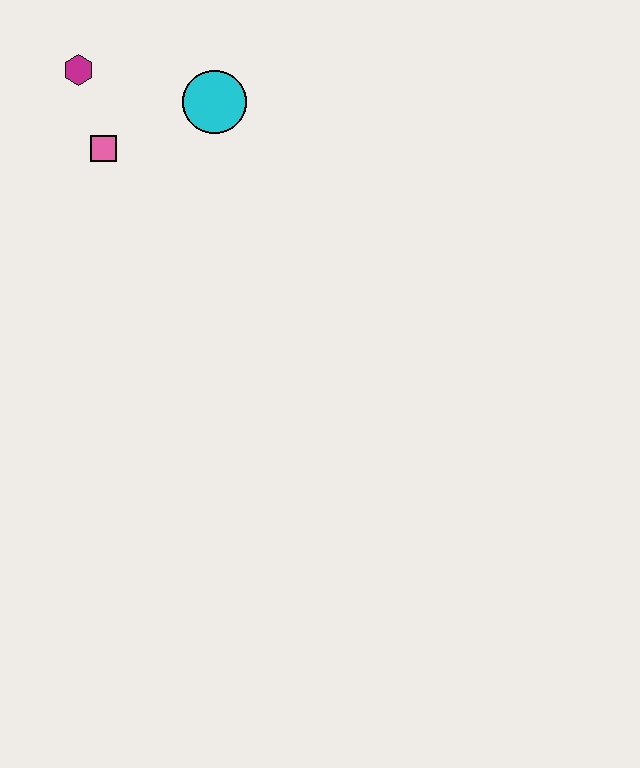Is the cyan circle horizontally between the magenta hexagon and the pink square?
No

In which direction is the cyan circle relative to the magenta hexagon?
The cyan circle is to the right of the magenta hexagon.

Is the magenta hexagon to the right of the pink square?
No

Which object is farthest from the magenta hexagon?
The cyan circle is farthest from the magenta hexagon.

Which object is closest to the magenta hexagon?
The pink square is closest to the magenta hexagon.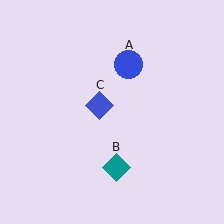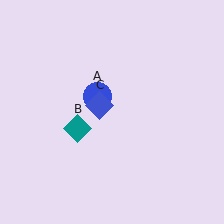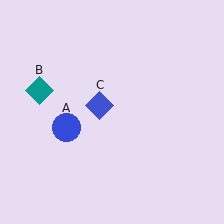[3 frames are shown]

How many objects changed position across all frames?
2 objects changed position: blue circle (object A), teal diamond (object B).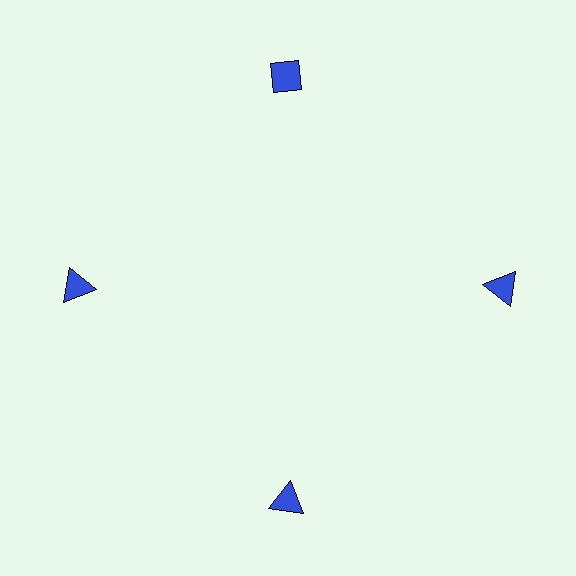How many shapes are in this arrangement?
There are 4 shapes arranged in a ring pattern.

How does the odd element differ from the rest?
It has a different shape: diamond instead of triangle.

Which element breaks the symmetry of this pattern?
The blue diamond at roughly the 12 o'clock position breaks the symmetry. All other shapes are blue triangles.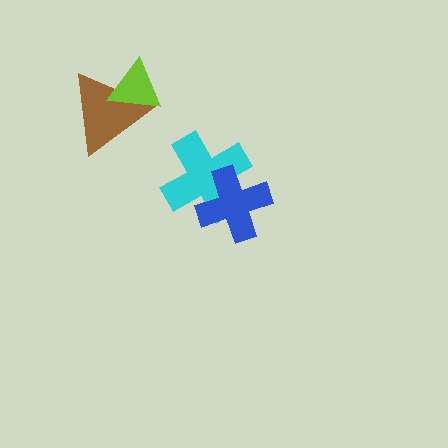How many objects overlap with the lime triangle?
1 object overlaps with the lime triangle.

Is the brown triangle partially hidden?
Yes, it is partially covered by another shape.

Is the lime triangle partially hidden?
No, no other shape covers it.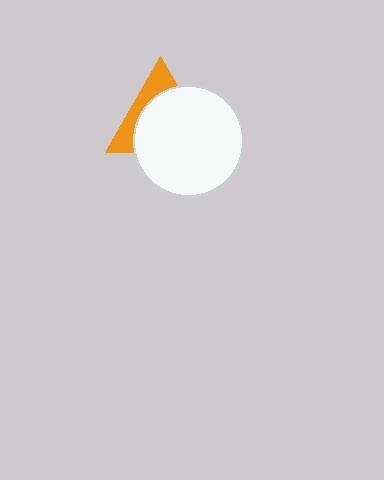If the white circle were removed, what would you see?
You would see the complete orange triangle.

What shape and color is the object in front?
The object in front is a white circle.